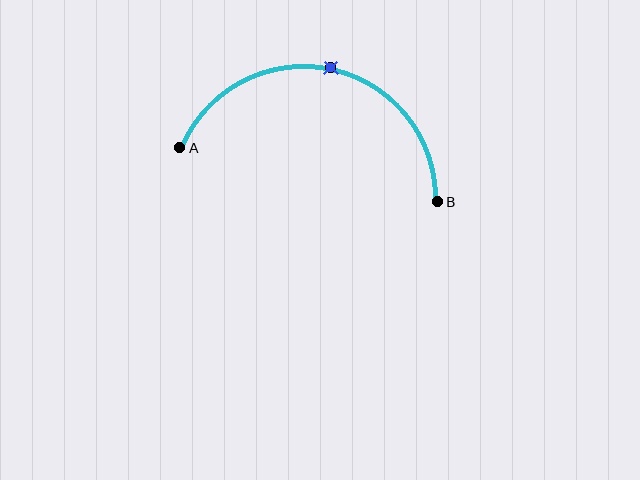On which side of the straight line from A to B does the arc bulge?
The arc bulges above the straight line connecting A and B.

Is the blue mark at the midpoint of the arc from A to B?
Yes. The blue mark lies on the arc at equal arc-length from both A and B — it is the arc midpoint.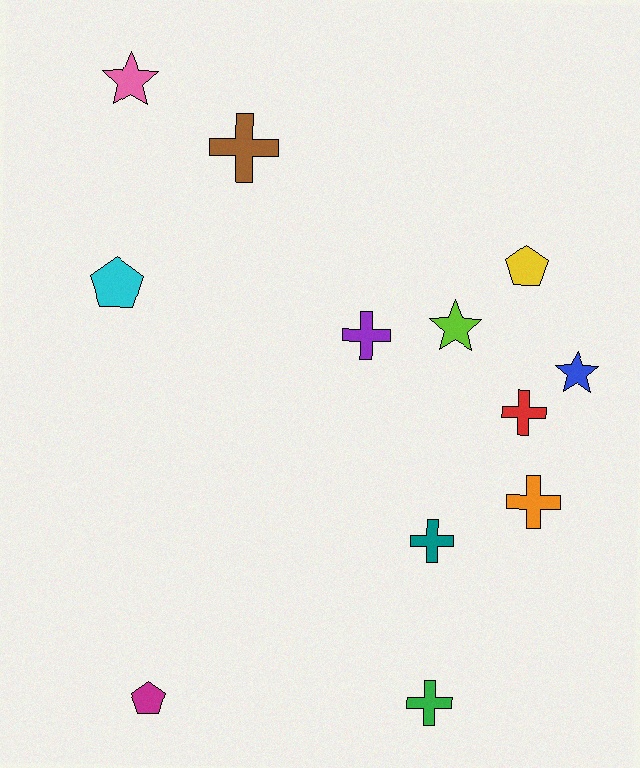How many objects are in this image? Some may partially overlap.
There are 12 objects.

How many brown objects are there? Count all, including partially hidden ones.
There is 1 brown object.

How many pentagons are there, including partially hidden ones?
There are 3 pentagons.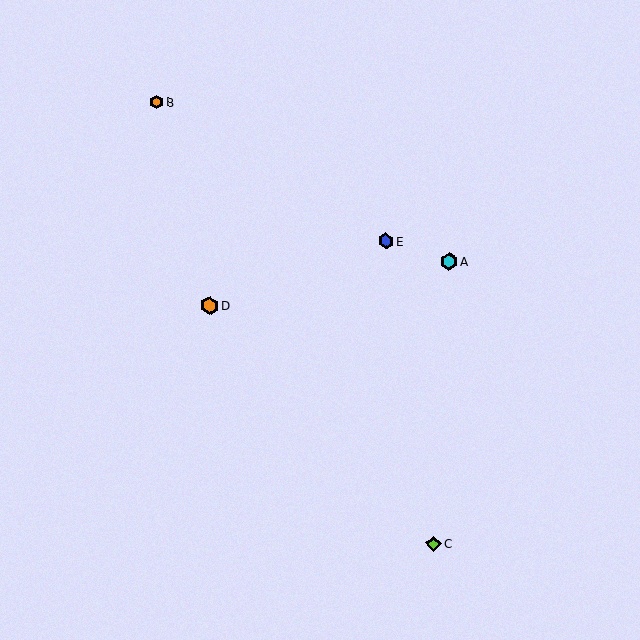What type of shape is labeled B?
Shape B is an orange hexagon.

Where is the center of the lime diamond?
The center of the lime diamond is at (434, 544).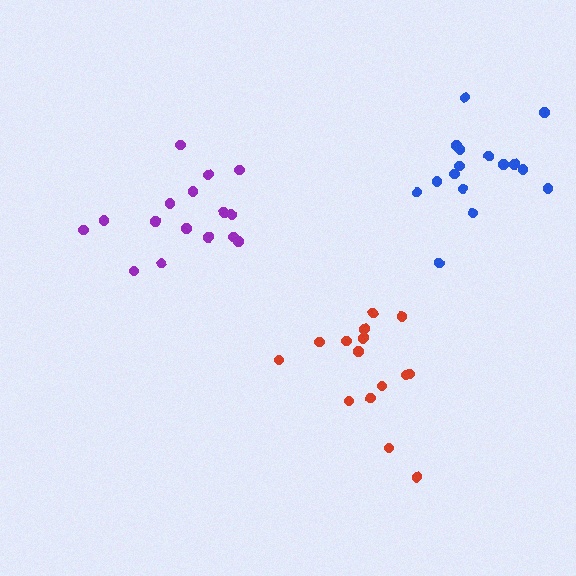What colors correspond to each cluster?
The clusters are colored: red, purple, blue.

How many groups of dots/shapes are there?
There are 3 groups.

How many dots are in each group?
Group 1: 15 dots, Group 2: 16 dots, Group 3: 16 dots (47 total).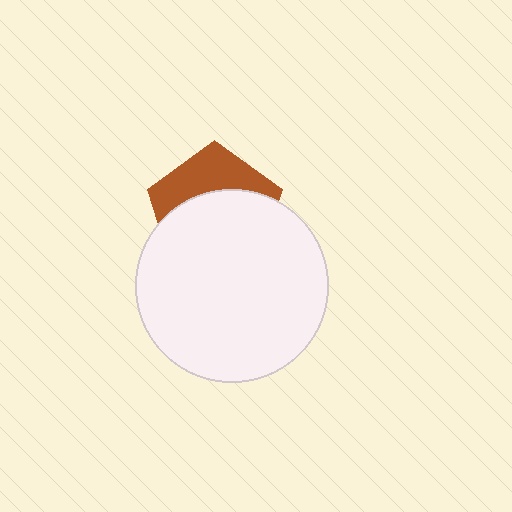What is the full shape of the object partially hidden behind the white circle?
The partially hidden object is a brown pentagon.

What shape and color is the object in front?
The object in front is a white circle.